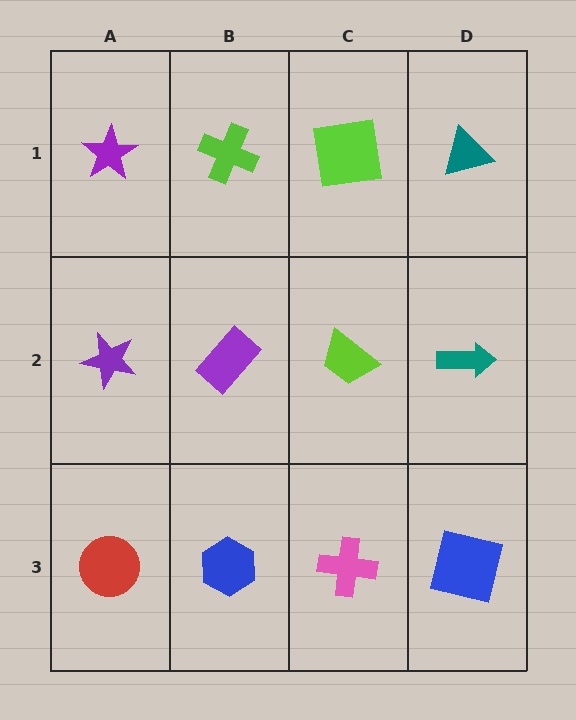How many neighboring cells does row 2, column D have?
3.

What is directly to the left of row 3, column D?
A pink cross.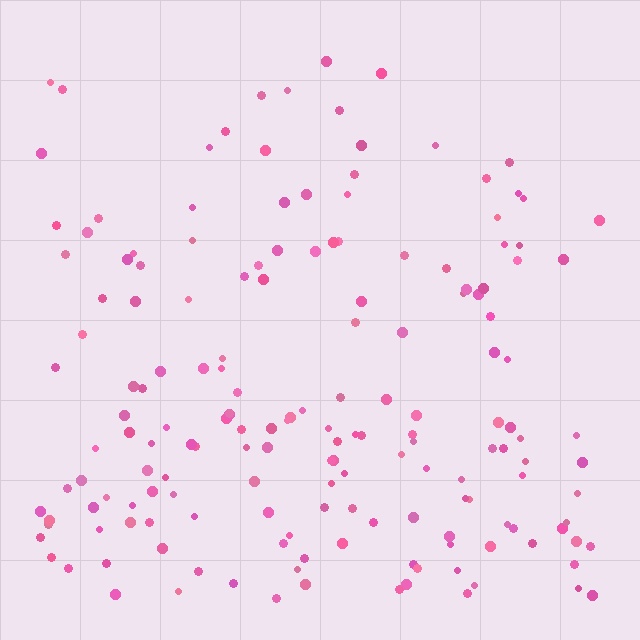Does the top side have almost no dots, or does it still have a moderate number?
Still a moderate number, just noticeably fewer than the bottom.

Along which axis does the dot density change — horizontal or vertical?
Vertical.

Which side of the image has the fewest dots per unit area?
The top.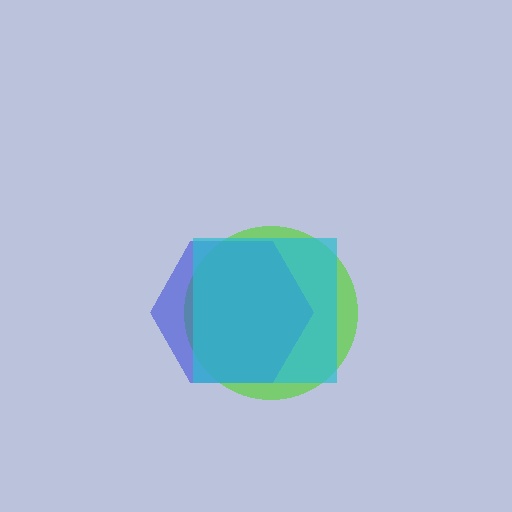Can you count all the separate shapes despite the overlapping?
Yes, there are 3 separate shapes.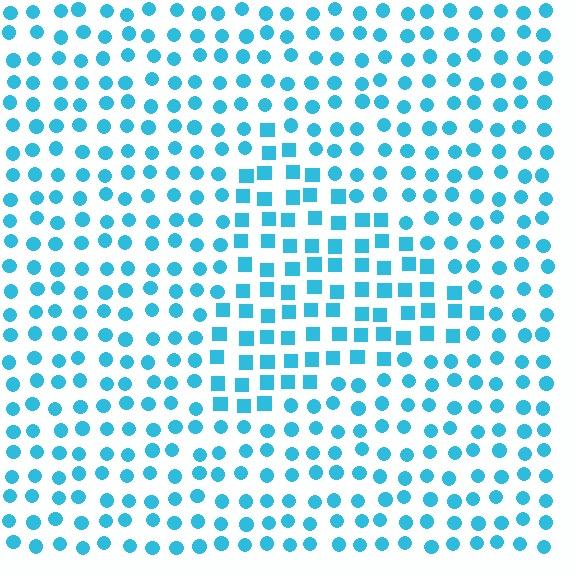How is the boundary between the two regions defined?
The boundary is defined by a change in element shape: squares inside vs. circles outside. All elements share the same color and spacing.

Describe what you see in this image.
The image is filled with small cyan elements arranged in a uniform grid. A triangle-shaped region contains squares, while the surrounding area contains circles. The boundary is defined purely by the change in element shape.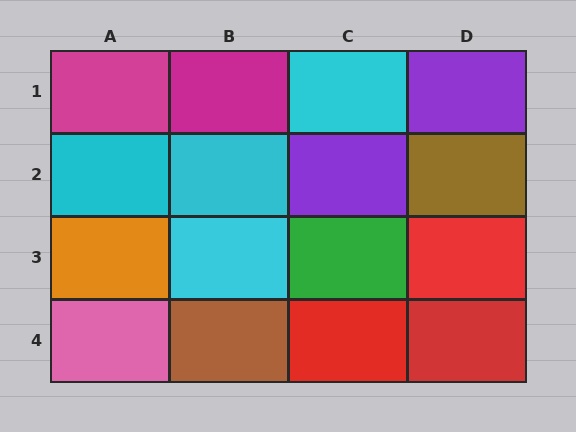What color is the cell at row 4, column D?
Red.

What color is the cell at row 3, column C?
Green.